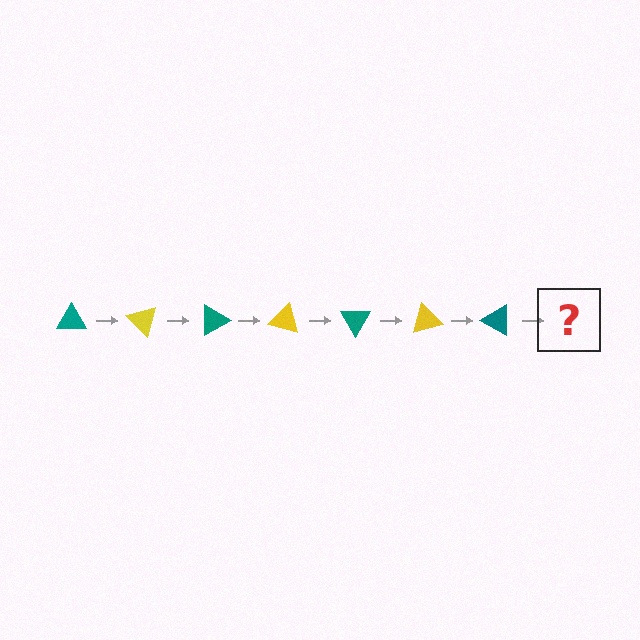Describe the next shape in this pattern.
It should be a yellow triangle, rotated 315 degrees from the start.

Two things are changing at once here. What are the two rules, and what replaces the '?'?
The two rules are that it rotates 45 degrees each step and the color cycles through teal and yellow. The '?' should be a yellow triangle, rotated 315 degrees from the start.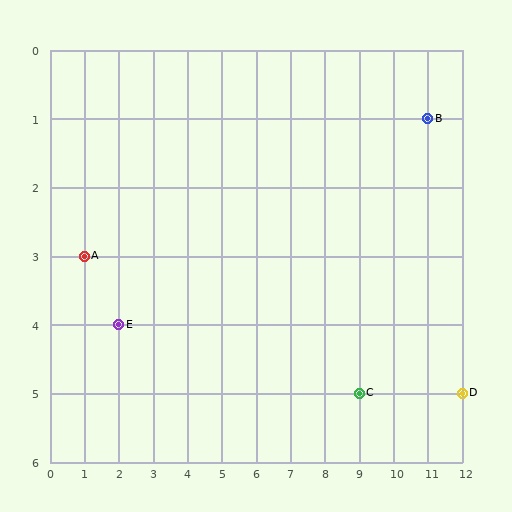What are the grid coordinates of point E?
Point E is at grid coordinates (2, 4).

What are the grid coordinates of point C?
Point C is at grid coordinates (9, 5).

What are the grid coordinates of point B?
Point B is at grid coordinates (11, 1).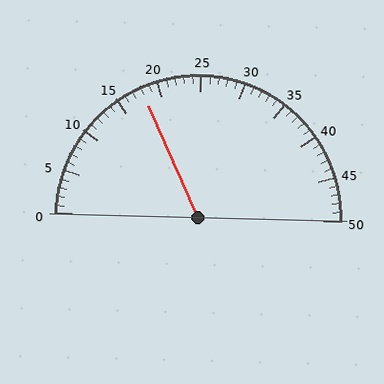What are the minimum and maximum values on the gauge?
The gauge ranges from 0 to 50.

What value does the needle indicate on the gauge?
The needle indicates approximately 18.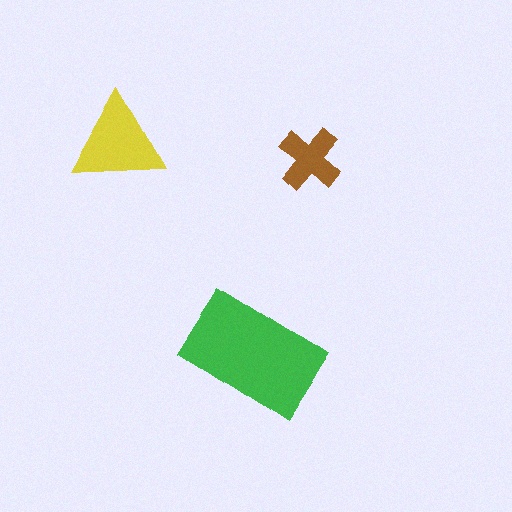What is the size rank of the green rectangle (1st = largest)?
1st.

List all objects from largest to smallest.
The green rectangle, the yellow triangle, the brown cross.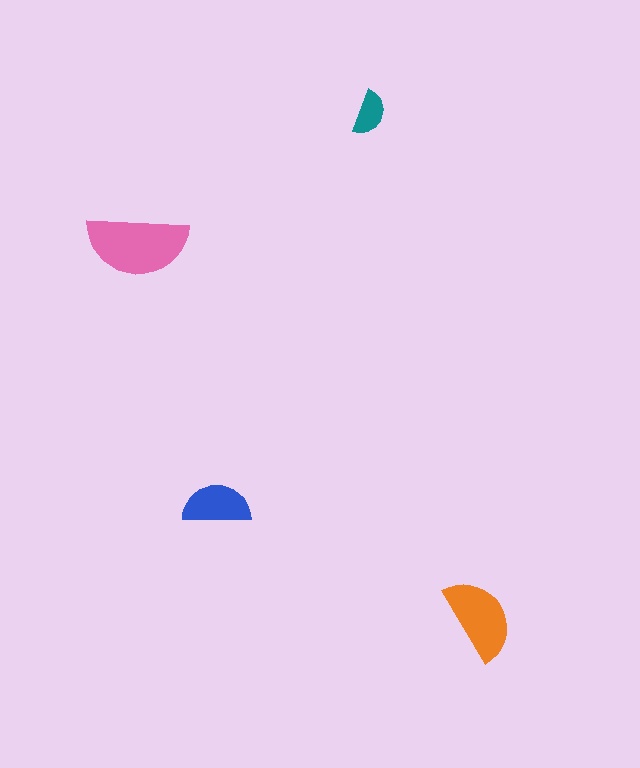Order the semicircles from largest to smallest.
the pink one, the orange one, the blue one, the teal one.